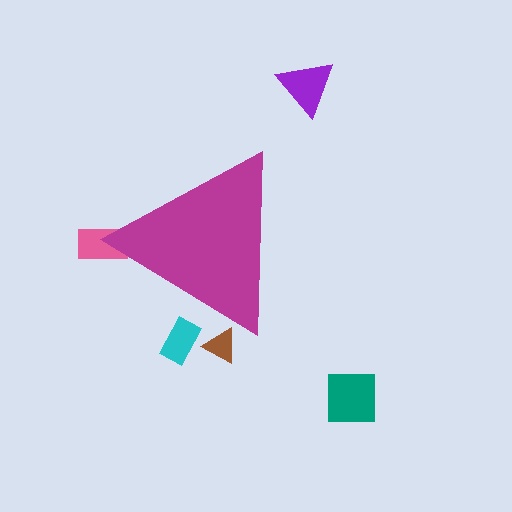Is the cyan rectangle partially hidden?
Yes, the cyan rectangle is partially hidden behind the magenta triangle.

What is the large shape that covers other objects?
A magenta triangle.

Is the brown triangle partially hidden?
Yes, the brown triangle is partially hidden behind the magenta triangle.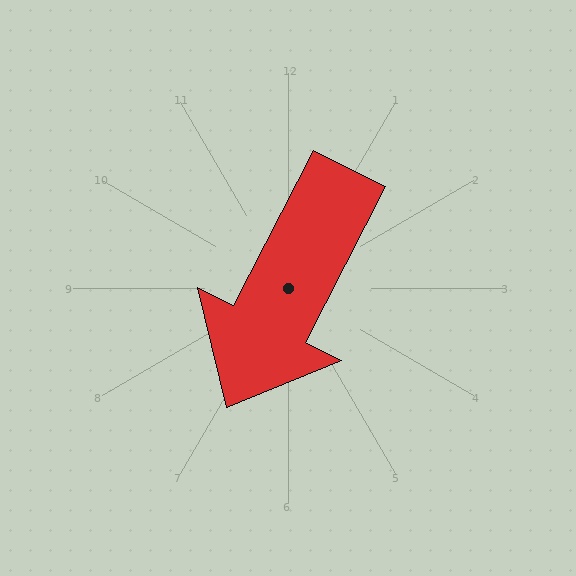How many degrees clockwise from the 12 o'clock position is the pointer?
Approximately 207 degrees.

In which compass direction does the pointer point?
Southwest.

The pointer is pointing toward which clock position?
Roughly 7 o'clock.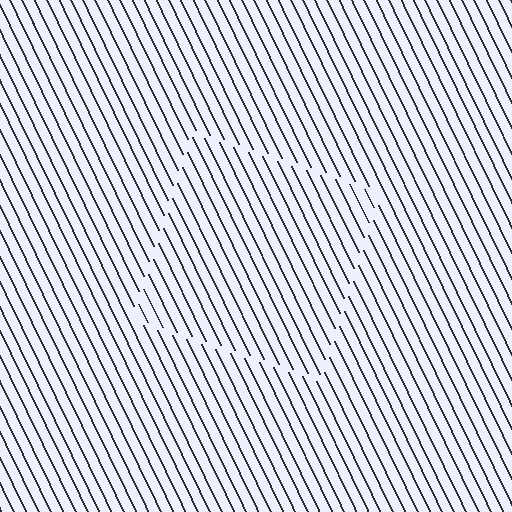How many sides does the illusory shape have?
4 sides — the line-ends trace a square.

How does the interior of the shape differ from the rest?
The interior of the shape contains the same grating, shifted by half a period — the contour is defined by the phase discontinuity where line-ends from the inner and outer gratings abut.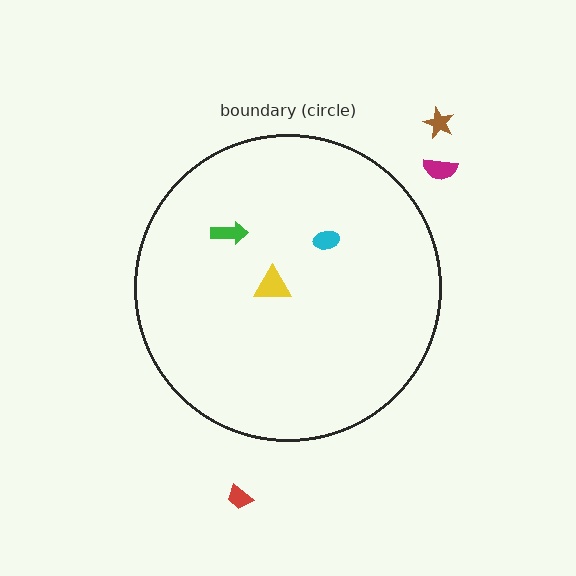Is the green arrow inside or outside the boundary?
Inside.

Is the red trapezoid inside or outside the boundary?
Outside.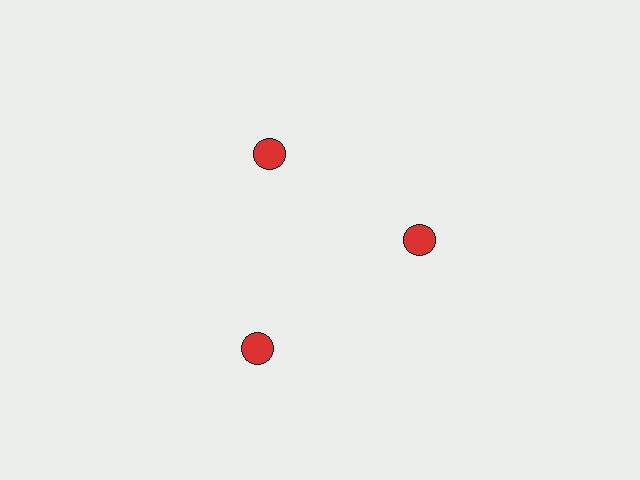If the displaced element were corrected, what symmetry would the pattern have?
It would have 3-fold rotational symmetry — the pattern would map onto itself every 120 degrees.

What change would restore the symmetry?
The symmetry would be restored by moving it inward, back onto the ring so that all 3 circles sit at equal angles and equal distance from the center.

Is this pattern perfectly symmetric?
No. The 3 red circles are arranged in a ring, but one element near the 7 o'clock position is pushed outward from the center, breaking the 3-fold rotational symmetry.